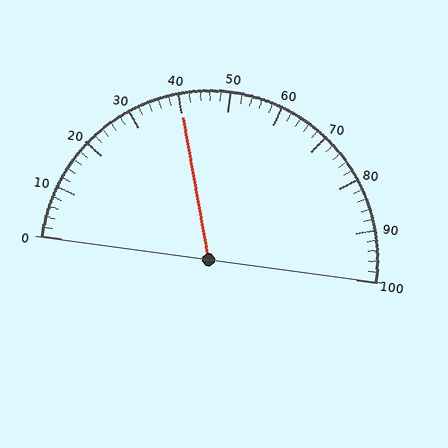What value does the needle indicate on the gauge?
The needle indicates approximately 40.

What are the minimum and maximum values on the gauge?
The gauge ranges from 0 to 100.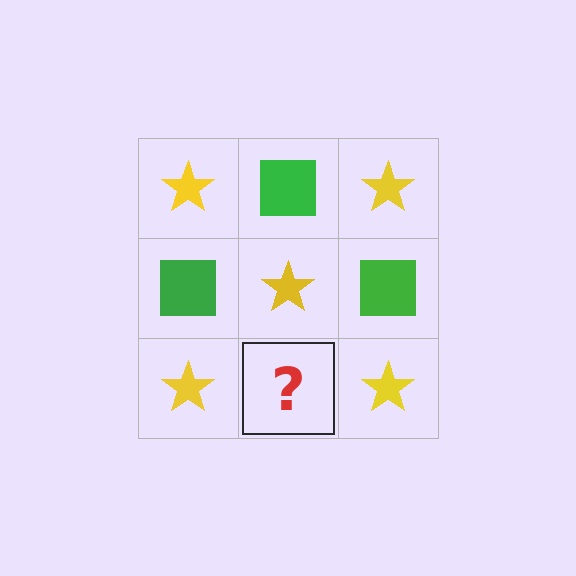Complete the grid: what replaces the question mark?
The question mark should be replaced with a green square.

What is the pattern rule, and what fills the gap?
The rule is that it alternates yellow star and green square in a checkerboard pattern. The gap should be filled with a green square.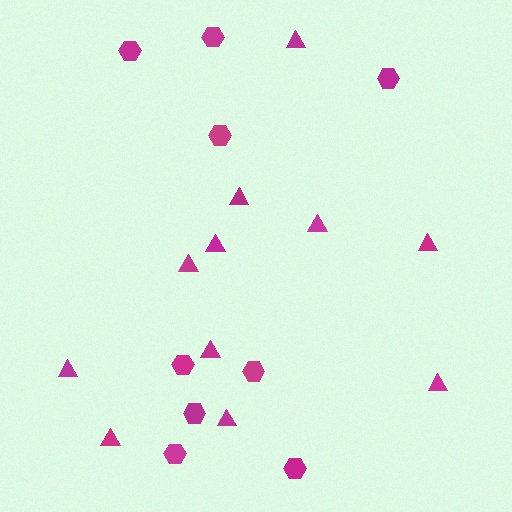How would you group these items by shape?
There are 2 groups: one group of triangles (11) and one group of hexagons (9).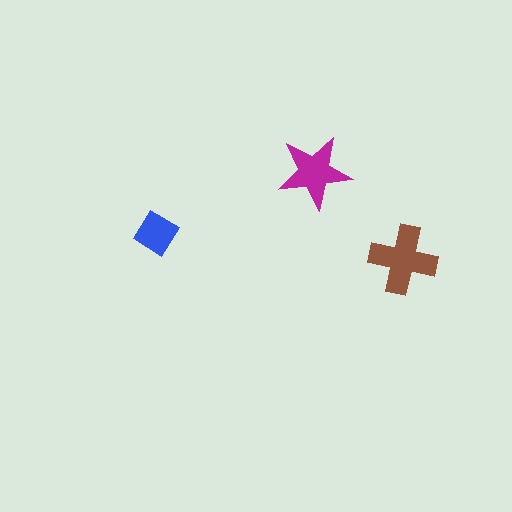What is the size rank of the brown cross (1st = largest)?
1st.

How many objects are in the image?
There are 3 objects in the image.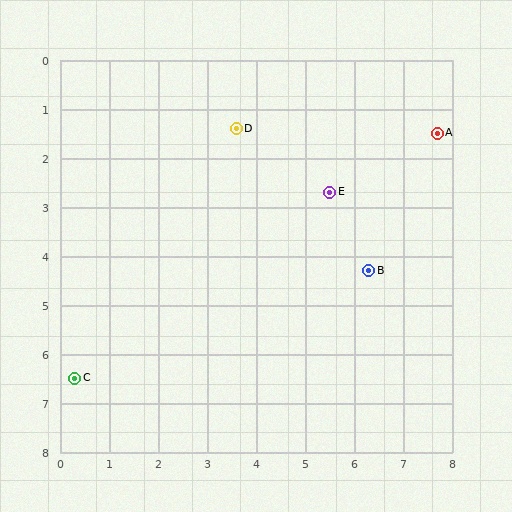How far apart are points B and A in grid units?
Points B and A are about 3.1 grid units apart.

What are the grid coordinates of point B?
Point B is at approximately (6.3, 4.3).